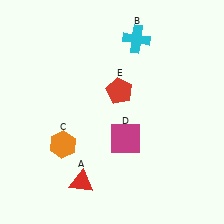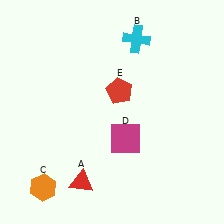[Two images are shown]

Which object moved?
The orange hexagon (C) moved down.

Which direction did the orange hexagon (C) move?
The orange hexagon (C) moved down.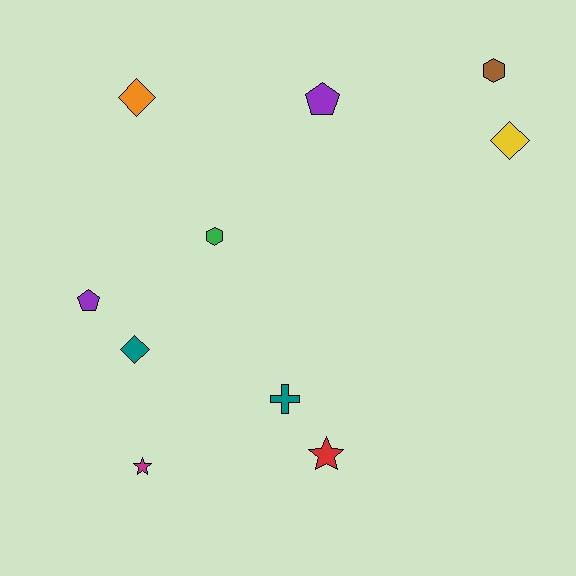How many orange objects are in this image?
There is 1 orange object.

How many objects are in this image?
There are 10 objects.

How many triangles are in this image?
There are no triangles.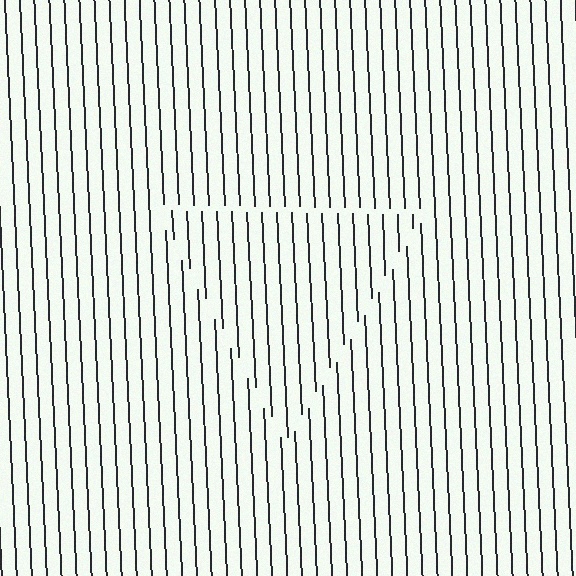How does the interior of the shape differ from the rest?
The interior of the shape contains the same grating, shifted by half a period — the contour is defined by the phase discontinuity where line-ends from the inner and outer gratings abut.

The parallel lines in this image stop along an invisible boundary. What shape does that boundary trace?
An illusory triangle. The interior of the shape contains the same grating, shifted by half a period — the contour is defined by the phase discontinuity where line-ends from the inner and outer gratings abut.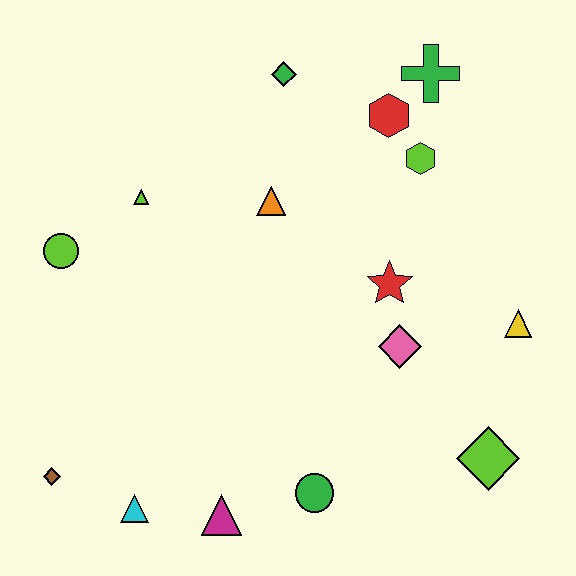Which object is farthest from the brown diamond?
The green cross is farthest from the brown diamond.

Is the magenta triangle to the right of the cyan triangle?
Yes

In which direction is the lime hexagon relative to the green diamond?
The lime hexagon is to the right of the green diamond.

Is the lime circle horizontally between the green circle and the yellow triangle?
No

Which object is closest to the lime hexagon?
The red hexagon is closest to the lime hexagon.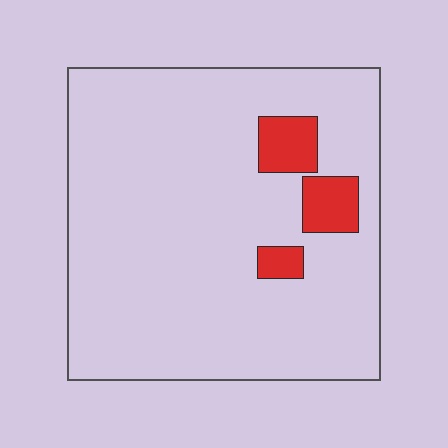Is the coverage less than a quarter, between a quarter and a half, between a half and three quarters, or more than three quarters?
Less than a quarter.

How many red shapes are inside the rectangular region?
3.